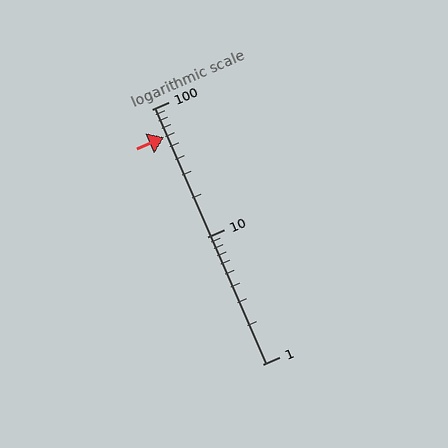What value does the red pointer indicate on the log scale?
The pointer indicates approximately 60.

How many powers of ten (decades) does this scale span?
The scale spans 2 decades, from 1 to 100.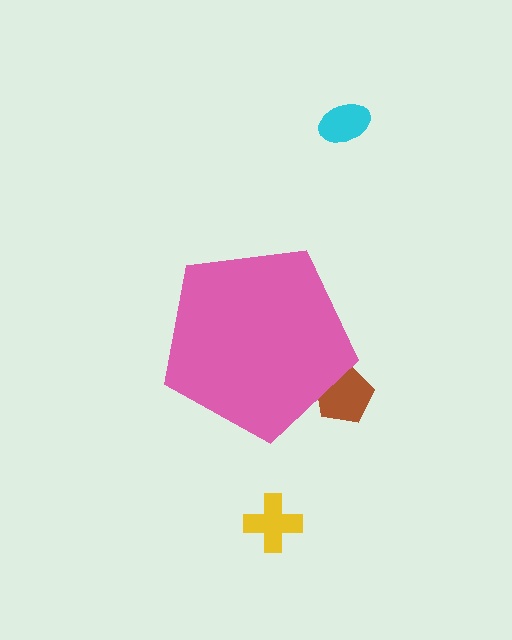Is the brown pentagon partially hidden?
Yes, the brown pentagon is partially hidden behind the pink pentagon.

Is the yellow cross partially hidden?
No, the yellow cross is fully visible.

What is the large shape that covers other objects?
A pink pentagon.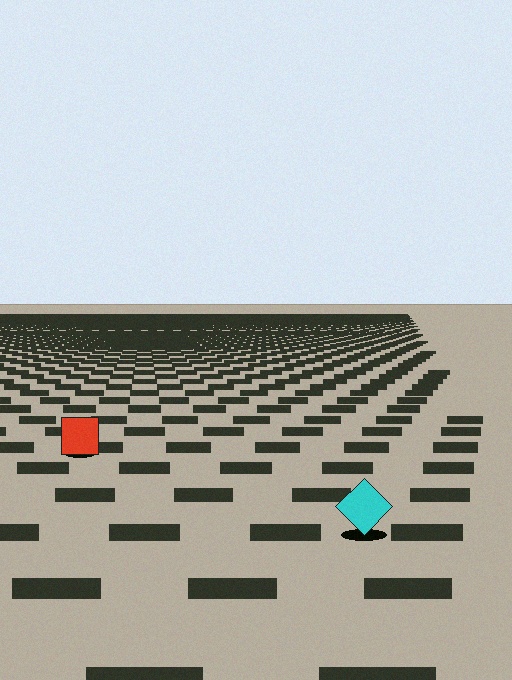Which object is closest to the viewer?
The cyan diamond is closest. The texture marks near it are larger and more spread out.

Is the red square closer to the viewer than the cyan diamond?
No. The cyan diamond is closer — you can tell from the texture gradient: the ground texture is coarser near it.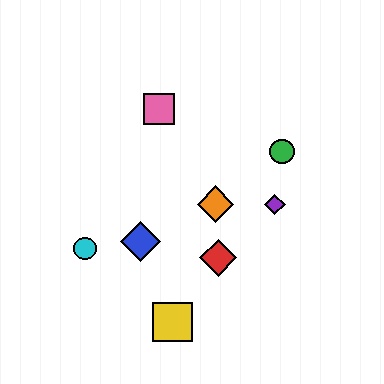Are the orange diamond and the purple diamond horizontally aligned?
Yes, both are at y≈204.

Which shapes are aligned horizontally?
The purple diamond, the orange diamond are aligned horizontally.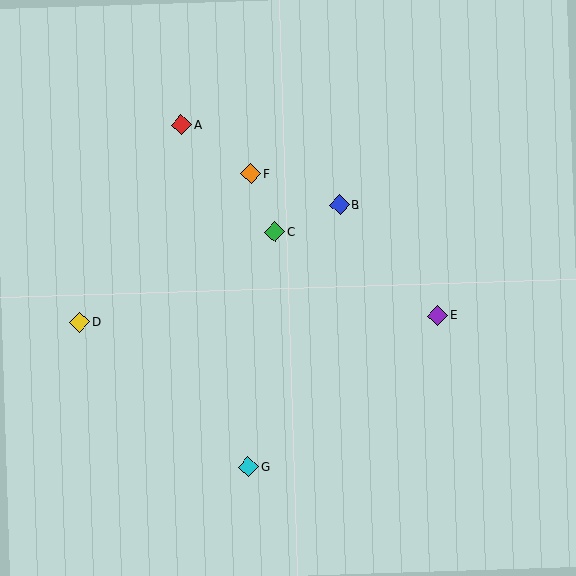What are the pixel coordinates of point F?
Point F is at (251, 174).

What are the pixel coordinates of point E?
Point E is at (438, 316).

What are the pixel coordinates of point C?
Point C is at (275, 232).